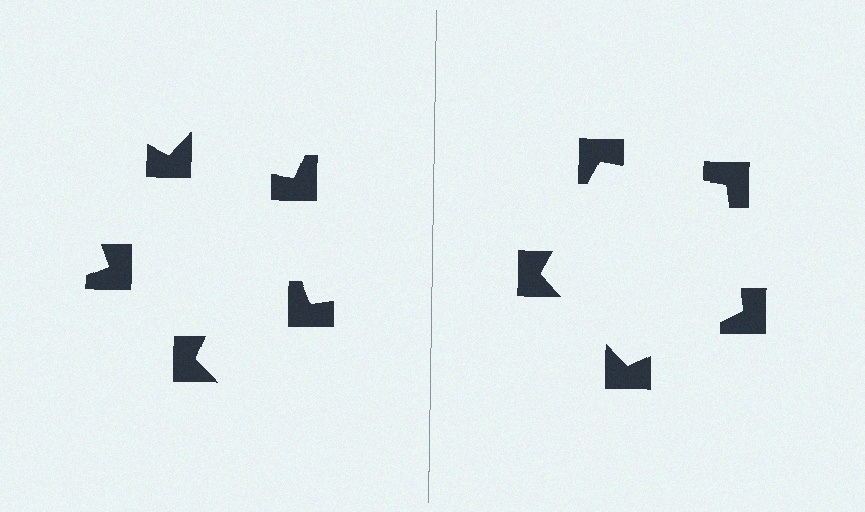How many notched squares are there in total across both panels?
10 — 5 on each side.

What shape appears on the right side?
An illusory pentagon.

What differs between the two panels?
The notched squares are positioned identically on both sides; only the wedge orientations differ. On the right they align to a pentagon; on the left they are misaligned.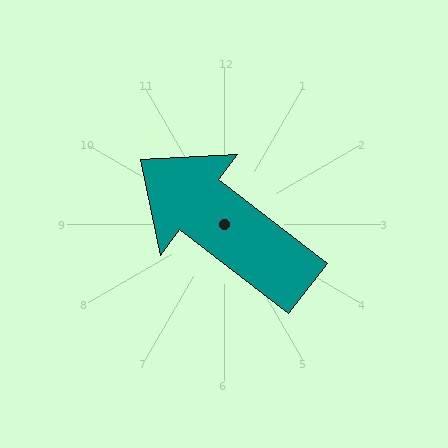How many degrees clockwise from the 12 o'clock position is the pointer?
Approximately 308 degrees.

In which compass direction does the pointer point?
Northwest.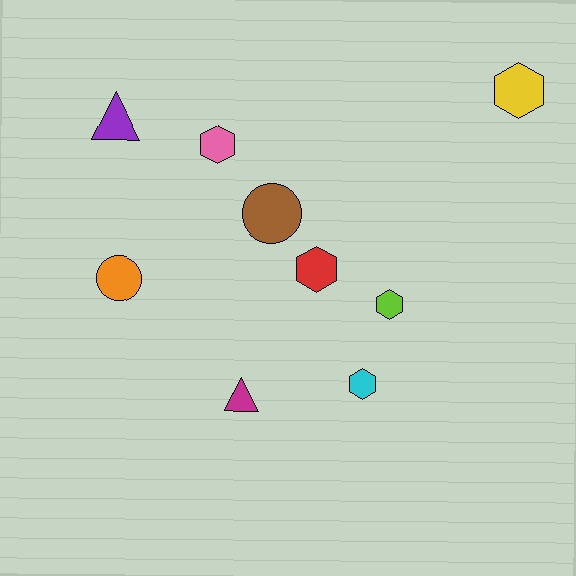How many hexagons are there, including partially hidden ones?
There are 5 hexagons.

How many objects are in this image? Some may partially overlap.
There are 9 objects.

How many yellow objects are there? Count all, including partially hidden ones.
There is 1 yellow object.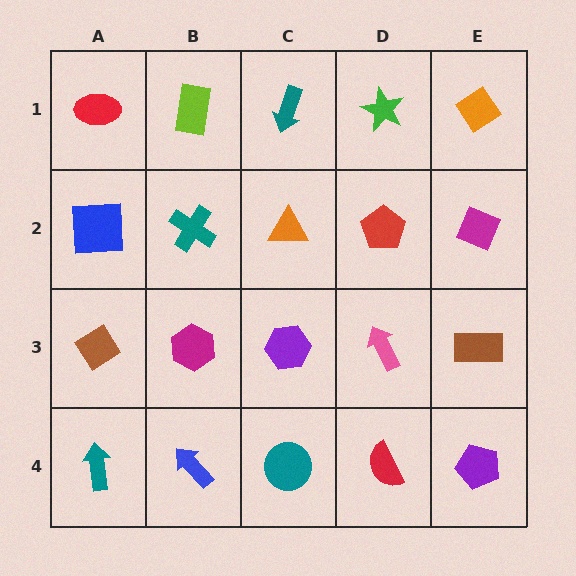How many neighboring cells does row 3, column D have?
4.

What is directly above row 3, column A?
A blue square.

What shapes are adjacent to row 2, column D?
A green star (row 1, column D), a pink arrow (row 3, column D), an orange triangle (row 2, column C), a magenta diamond (row 2, column E).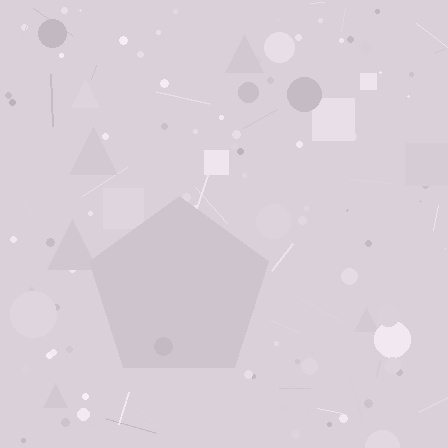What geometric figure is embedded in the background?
A pentagon is embedded in the background.